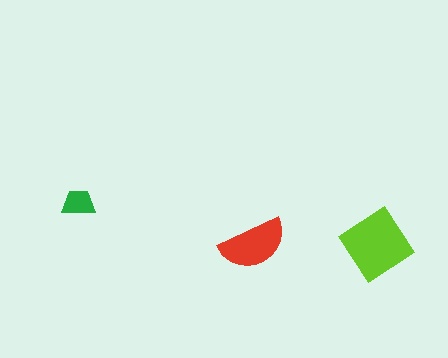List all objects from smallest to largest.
The green trapezoid, the red semicircle, the lime diamond.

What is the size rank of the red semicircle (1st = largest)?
2nd.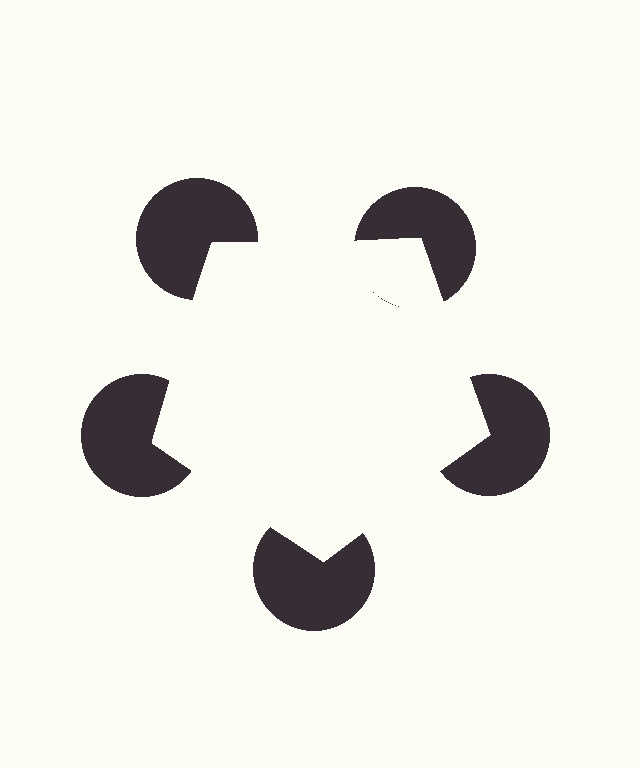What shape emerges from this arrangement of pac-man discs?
An illusory pentagon — its edges are inferred from the aligned wedge cuts in the pac-man discs, not physically drawn.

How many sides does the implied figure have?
5 sides.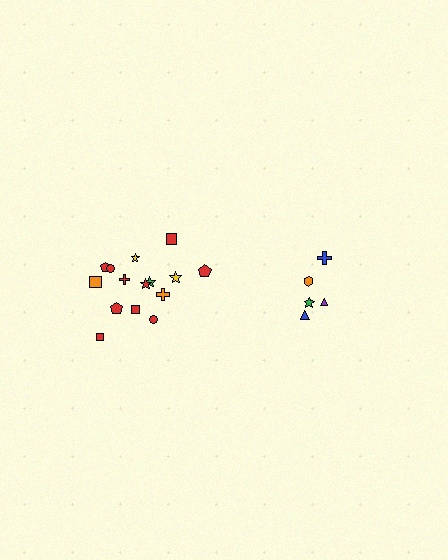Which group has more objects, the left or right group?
The left group.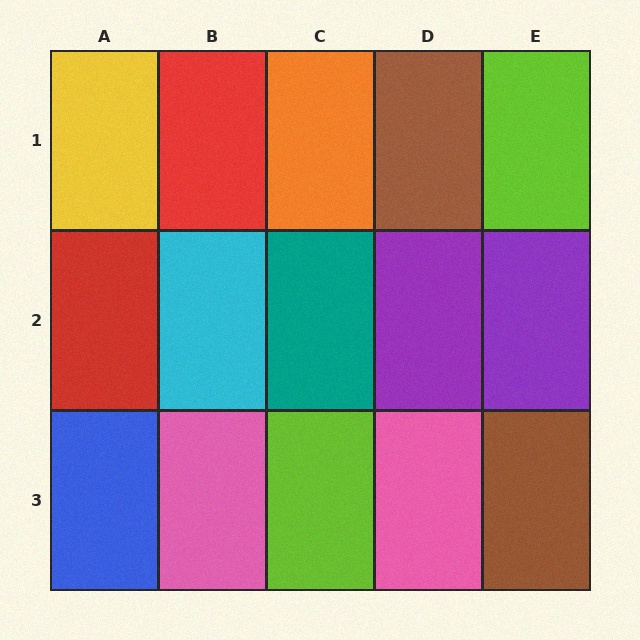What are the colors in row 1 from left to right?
Yellow, red, orange, brown, lime.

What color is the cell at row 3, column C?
Lime.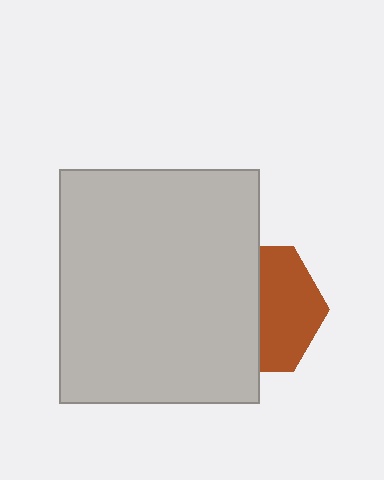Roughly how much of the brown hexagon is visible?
About half of it is visible (roughly 48%).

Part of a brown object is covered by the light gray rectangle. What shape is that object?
It is a hexagon.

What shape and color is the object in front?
The object in front is a light gray rectangle.